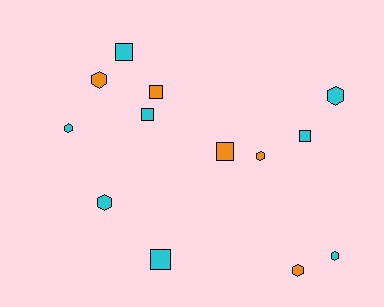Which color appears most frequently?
Cyan, with 8 objects.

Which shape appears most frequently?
Hexagon, with 7 objects.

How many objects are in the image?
There are 13 objects.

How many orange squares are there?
There are 2 orange squares.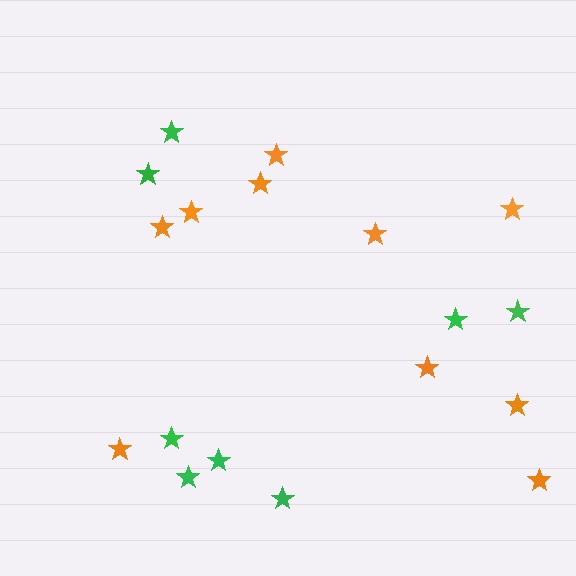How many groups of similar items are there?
There are 2 groups: one group of orange stars (10) and one group of green stars (8).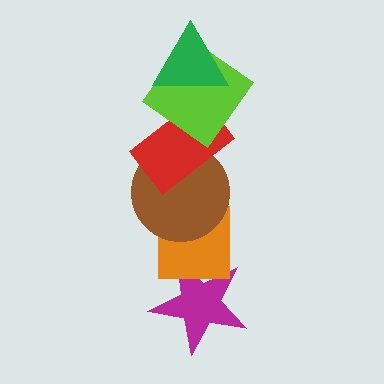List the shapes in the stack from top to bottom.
From top to bottom: the green triangle, the lime diamond, the red rectangle, the brown circle, the orange square, the magenta star.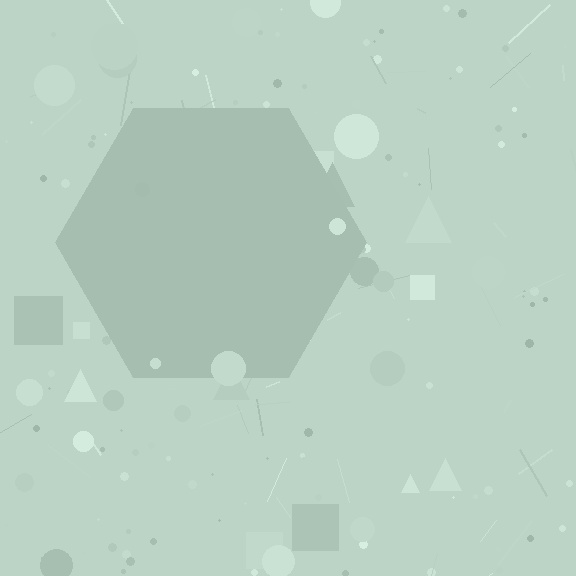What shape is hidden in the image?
A hexagon is hidden in the image.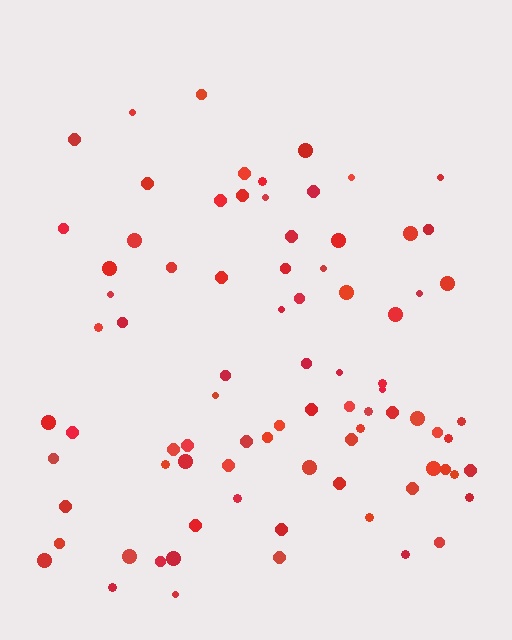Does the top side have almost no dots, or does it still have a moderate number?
Still a moderate number, just noticeably fewer than the bottom.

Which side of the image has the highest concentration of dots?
The bottom.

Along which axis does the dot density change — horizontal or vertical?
Vertical.